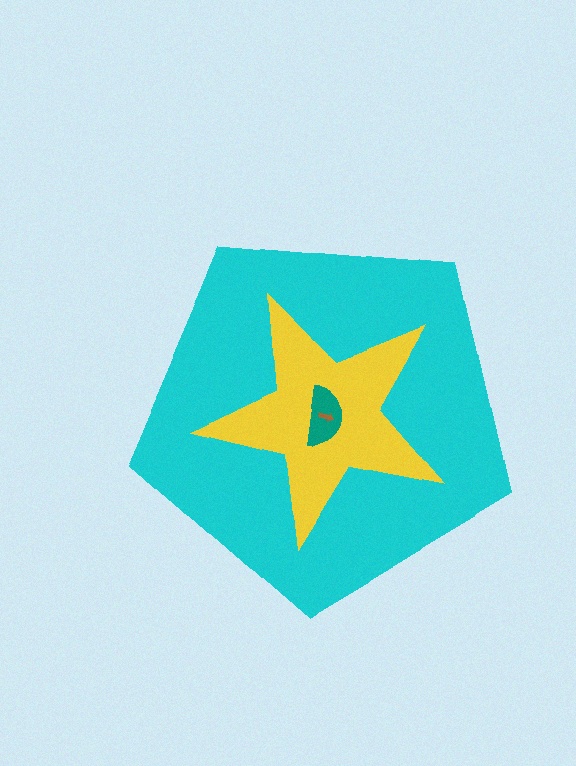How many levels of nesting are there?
4.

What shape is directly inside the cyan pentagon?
The yellow star.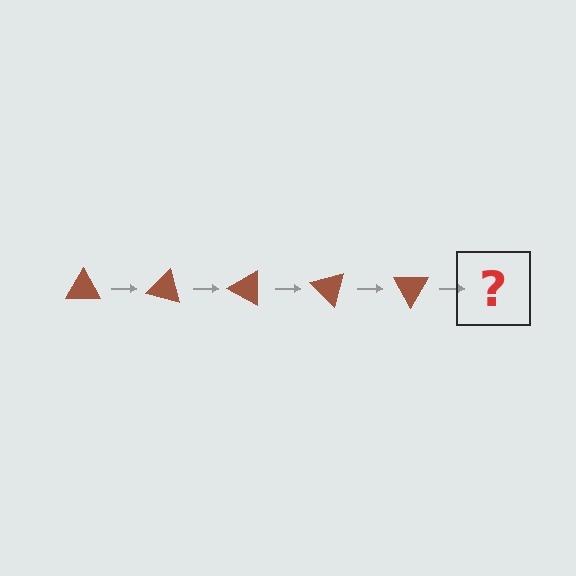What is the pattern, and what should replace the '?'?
The pattern is that the triangle rotates 15 degrees each step. The '?' should be a brown triangle rotated 75 degrees.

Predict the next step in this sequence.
The next step is a brown triangle rotated 75 degrees.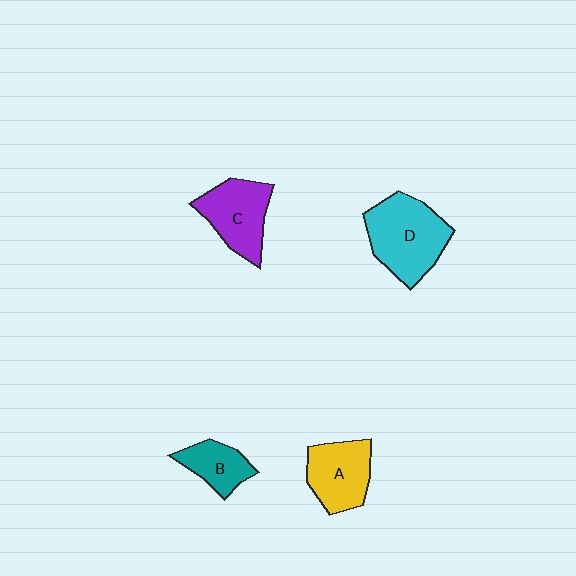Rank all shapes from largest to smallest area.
From largest to smallest: D (cyan), C (purple), A (yellow), B (teal).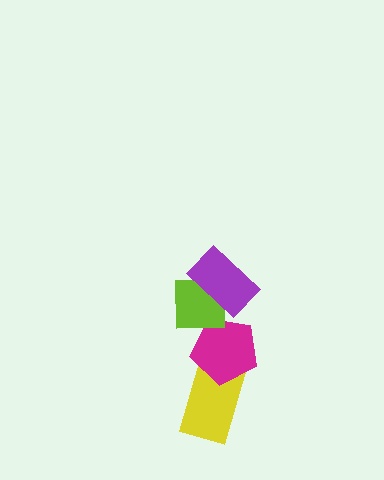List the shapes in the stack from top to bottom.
From top to bottom: the purple rectangle, the lime square, the magenta pentagon, the yellow rectangle.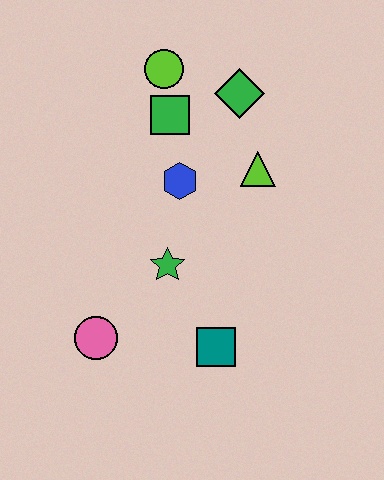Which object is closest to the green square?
The lime circle is closest to the green square.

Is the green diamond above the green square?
Yes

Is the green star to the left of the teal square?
Yes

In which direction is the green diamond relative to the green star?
The green diamond is above the green star.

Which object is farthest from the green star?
The lime circle is farthest from the green star.